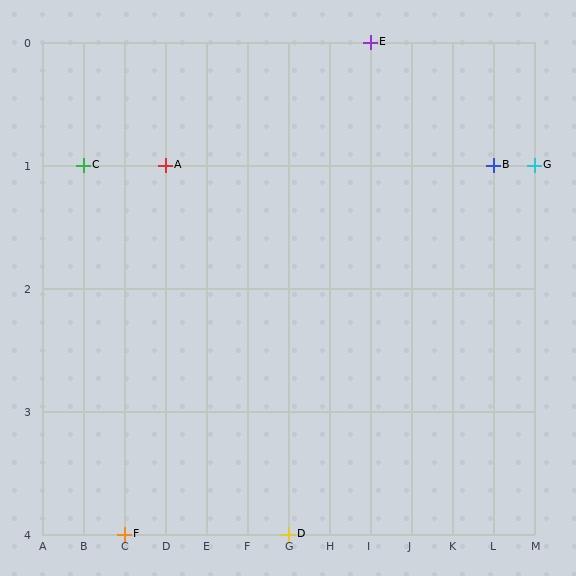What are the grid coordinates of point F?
Point F is at grid coordinates (C, 4).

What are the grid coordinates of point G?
Point G is at grid coordinates (M, 1).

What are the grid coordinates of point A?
Point A is at grid coordinates (D, 1).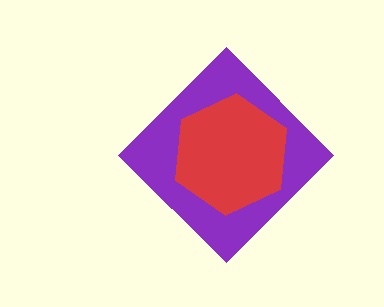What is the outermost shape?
The purple diamond.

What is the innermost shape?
The red hexagon.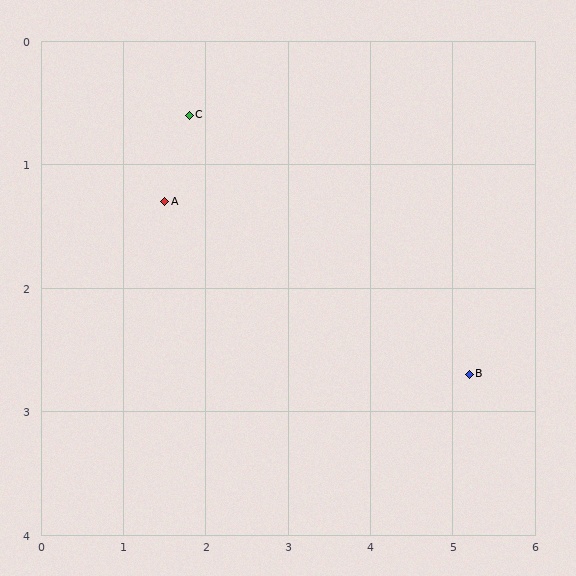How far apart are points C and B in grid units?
Points C and B are about 4.0 grid units apart.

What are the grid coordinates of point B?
Point B is at approximately (5.2, 2.7).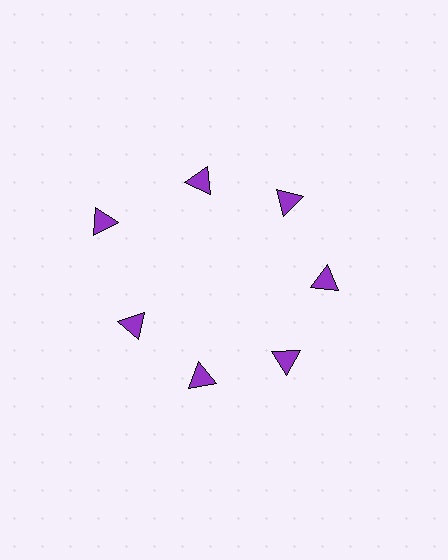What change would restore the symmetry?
The symmetry would be restored by moving it inward, back onto the ring so that all 7 triangles sit at equal angles and equal distance from the center.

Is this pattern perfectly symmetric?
No. The 7 purple triangles are arranged in a ring, but one element near the 10 o'clock position is pushed outward from the center, breaking the 7-fold rotational symmetry.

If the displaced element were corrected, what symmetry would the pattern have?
It would have 7-fold rotational symmetry — the pattern would map onto itself every 51 degrees.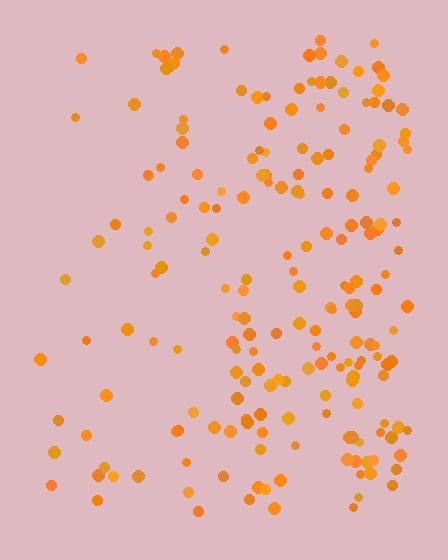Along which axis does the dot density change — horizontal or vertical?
Horizontal.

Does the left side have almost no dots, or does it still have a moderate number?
Still a moderate number, just noticeably fewer than the right.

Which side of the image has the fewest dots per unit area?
The left.